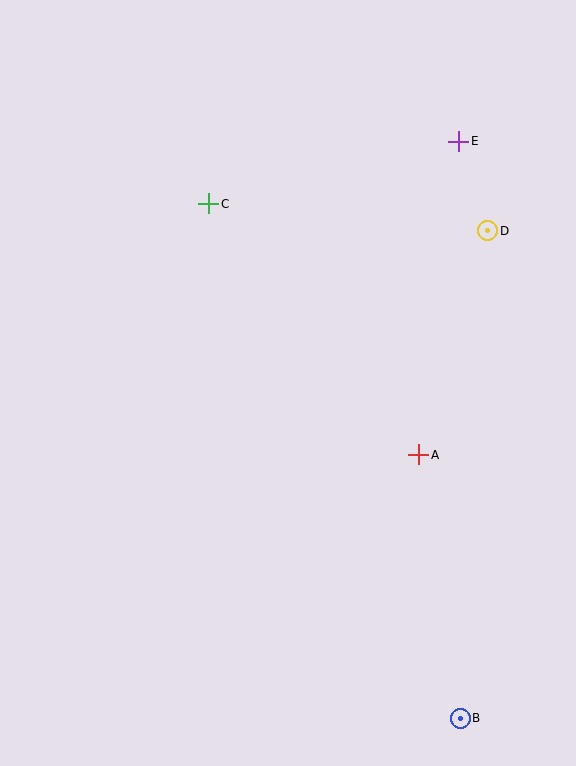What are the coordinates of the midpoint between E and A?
The midpoint between E and A is at (439, 298).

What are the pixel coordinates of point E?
Point E is at (459, 141).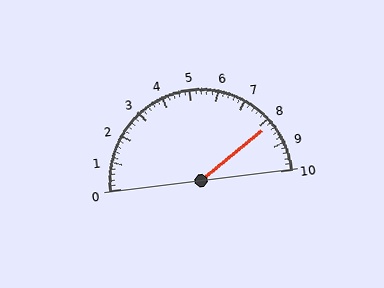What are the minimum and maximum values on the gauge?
The gauge ranges from 0 to 10.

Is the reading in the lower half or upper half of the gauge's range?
The reading is in the upper half of the range (0 to 10).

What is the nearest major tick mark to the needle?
The nearest major tick mark is 8.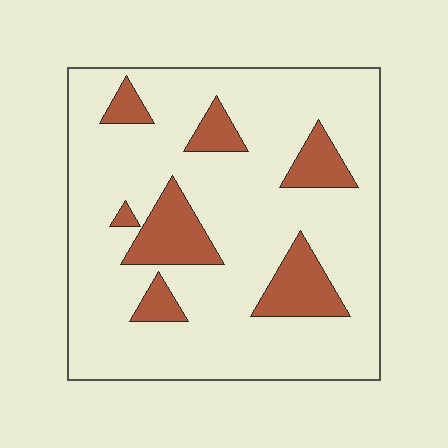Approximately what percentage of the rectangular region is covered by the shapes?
Approximately 20%.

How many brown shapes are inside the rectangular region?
7.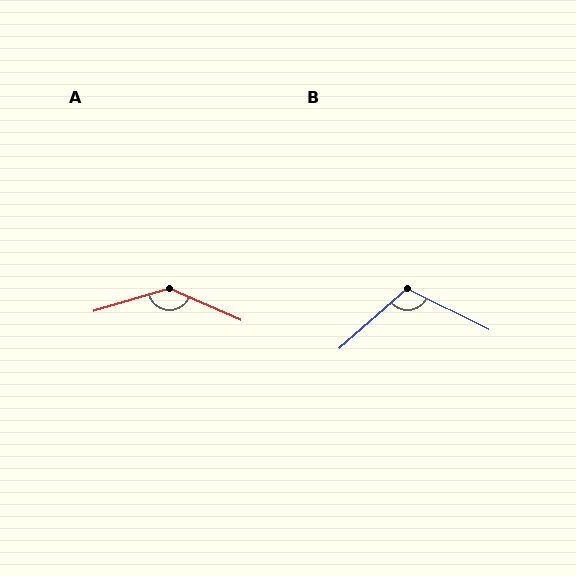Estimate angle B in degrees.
Approximately 112 degrees.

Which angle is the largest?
A, at approximately 139 degrees.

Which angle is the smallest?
B, at approximately 112 degrees.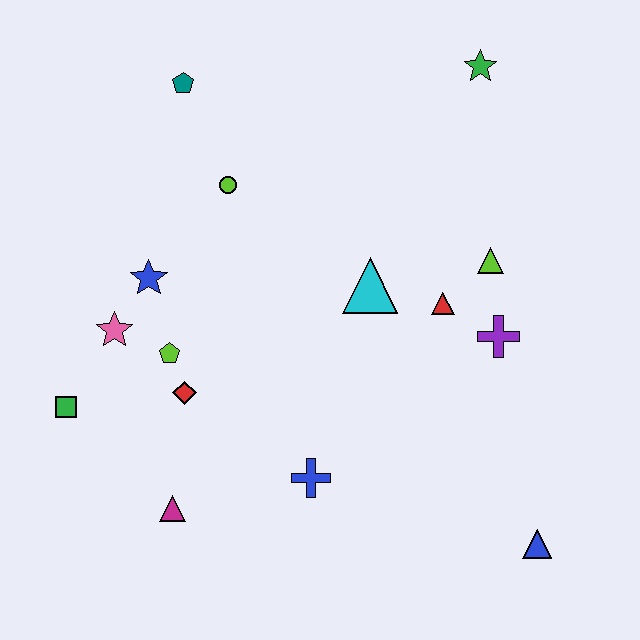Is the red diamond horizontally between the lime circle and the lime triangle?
No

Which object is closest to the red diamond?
The lime pentagon is closest to the red diamond.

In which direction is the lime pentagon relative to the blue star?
The lime pentagon is below the blue star.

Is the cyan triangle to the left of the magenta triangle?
No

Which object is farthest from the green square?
The green star is farthest from the green square.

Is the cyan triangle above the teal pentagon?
No